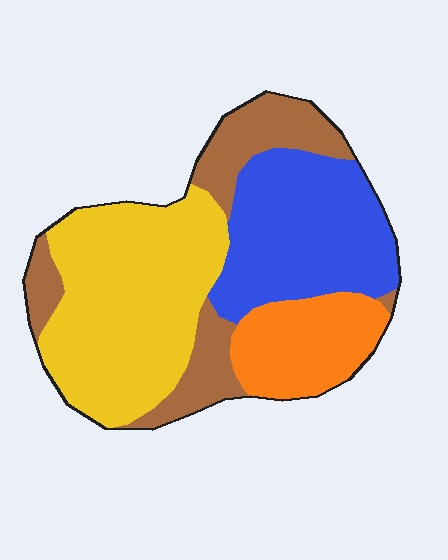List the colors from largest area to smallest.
From largest to smallest: yellow, blue, brown, orange.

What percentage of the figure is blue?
Blue covers 27% of the figure.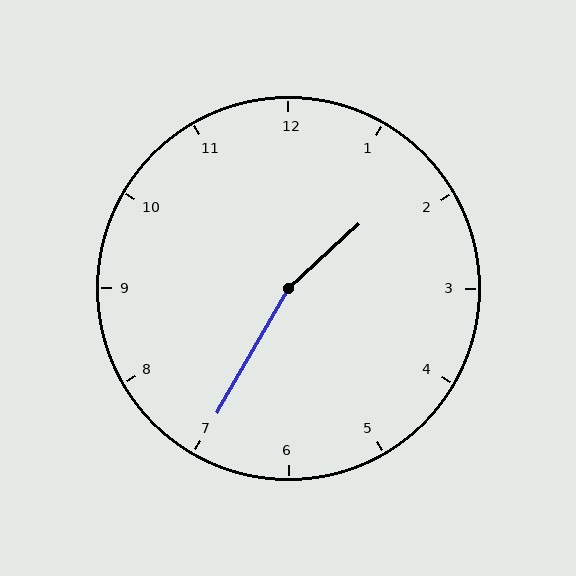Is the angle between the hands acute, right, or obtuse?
It is obtuse.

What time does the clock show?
1:35.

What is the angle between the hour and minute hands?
Approximately 162 degrees.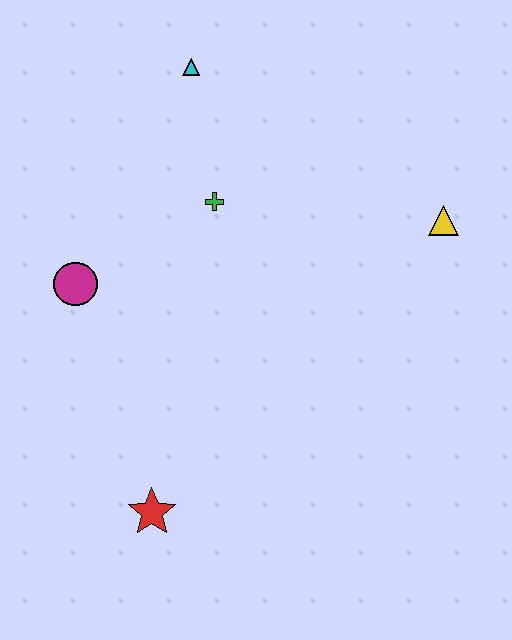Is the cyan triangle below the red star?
No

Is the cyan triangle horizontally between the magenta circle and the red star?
No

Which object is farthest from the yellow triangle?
The red star is farthest from the yellow triangle.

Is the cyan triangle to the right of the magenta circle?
Yes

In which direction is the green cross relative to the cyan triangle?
The green cross is below the cyan triangle.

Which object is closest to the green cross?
The cyan triangle is closest to the green cross.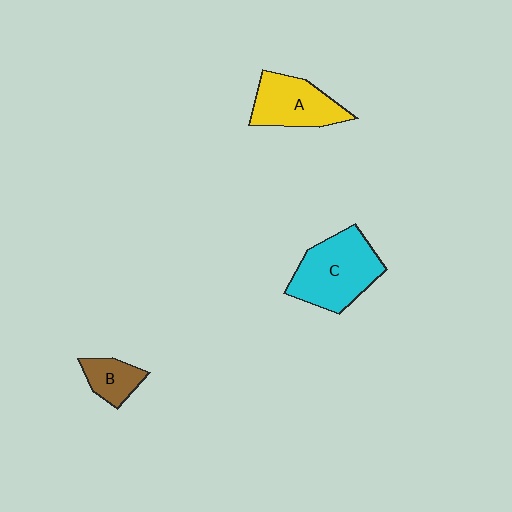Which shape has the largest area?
Shape C (cyan).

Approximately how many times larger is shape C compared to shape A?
Approximately 1.3 times.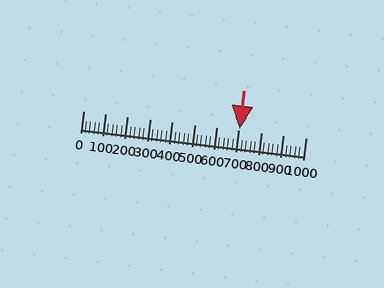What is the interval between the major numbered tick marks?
The major tick marks are spaced 100 units apart.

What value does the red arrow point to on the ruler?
The red arrow points to approximately 705.